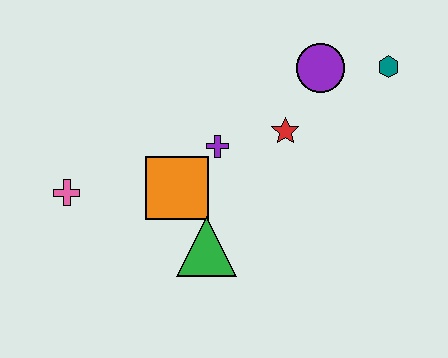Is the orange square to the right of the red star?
No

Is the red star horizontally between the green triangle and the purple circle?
Yes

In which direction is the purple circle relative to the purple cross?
The purple circle is to the right of the purple cross.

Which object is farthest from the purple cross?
The teal hexagon is farthest from the purple cross.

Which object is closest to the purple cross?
The orange square is closest to the purple cross.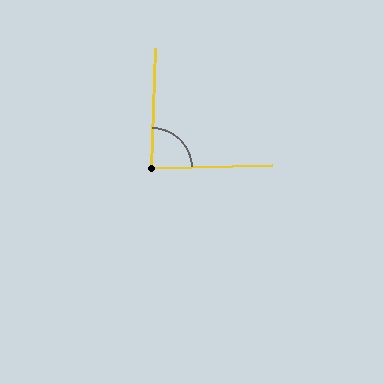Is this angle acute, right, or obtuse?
It is approximately a right angle.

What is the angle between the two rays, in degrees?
Approximately 86 degrees.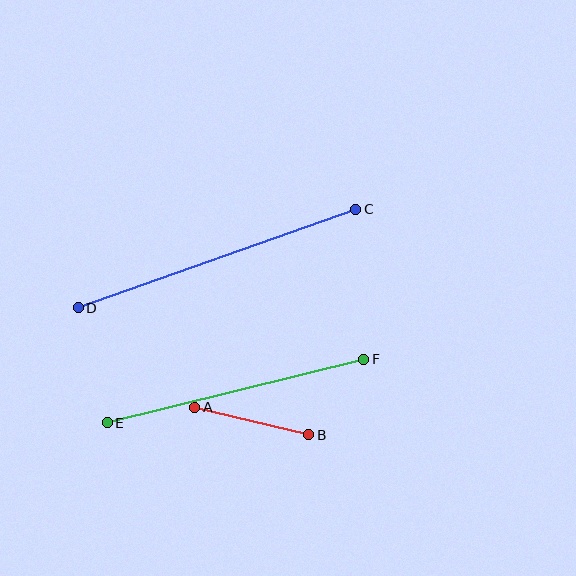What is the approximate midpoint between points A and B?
The midpoint is at approximately (252, 421) pixels.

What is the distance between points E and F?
The distance is approximately 265 pixels.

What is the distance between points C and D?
The distance is approximately 294 pixels.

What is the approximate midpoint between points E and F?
The midpoint is at approximately (235, 391) pixels.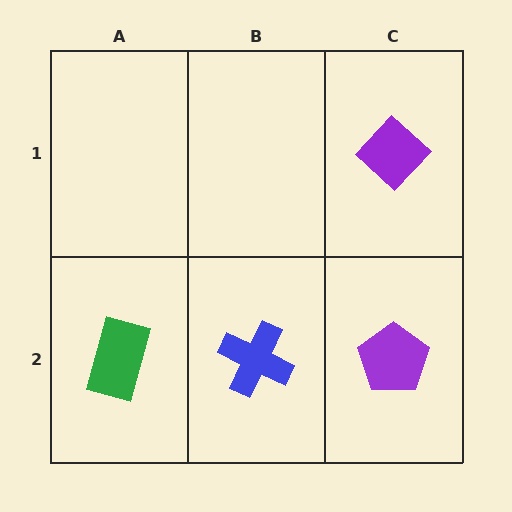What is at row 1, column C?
A purple diamond.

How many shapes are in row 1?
1 shape.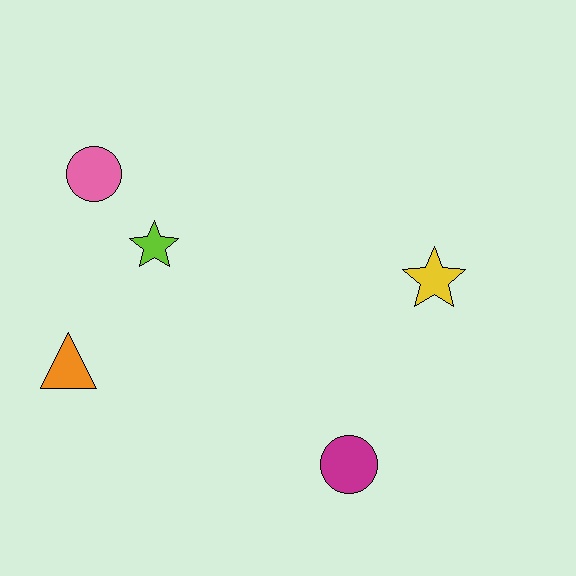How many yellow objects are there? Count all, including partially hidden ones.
There is 1 yellow object.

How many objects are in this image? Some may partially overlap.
There are 5 objects.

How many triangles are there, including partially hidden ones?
There is 1 triangle.